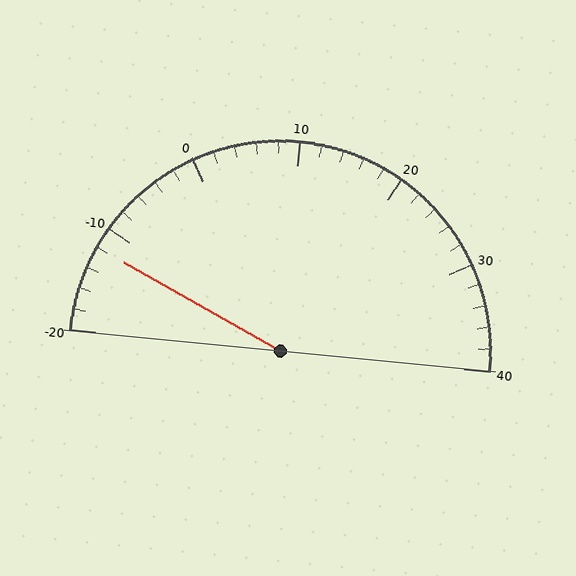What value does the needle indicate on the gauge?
The needle indicates approximately -12.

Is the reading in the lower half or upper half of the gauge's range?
The reading is in the lower half of the range (-20 to 40).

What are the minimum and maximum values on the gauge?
The gauge ranges from -20 to 40.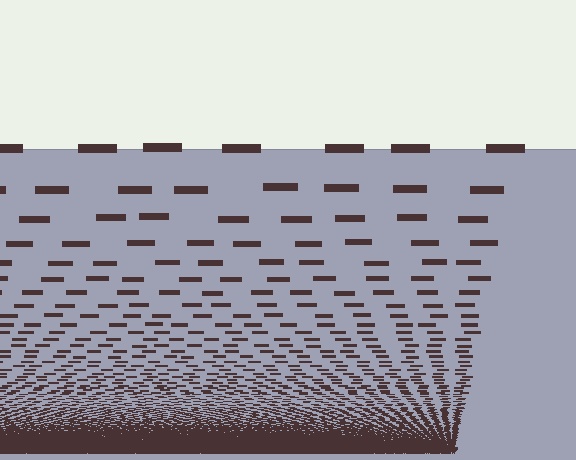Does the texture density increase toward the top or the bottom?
Density increases toward the bottom.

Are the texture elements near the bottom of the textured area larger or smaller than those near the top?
Smaller. The gradient is inverted — elements near the bottom are smaller and denser.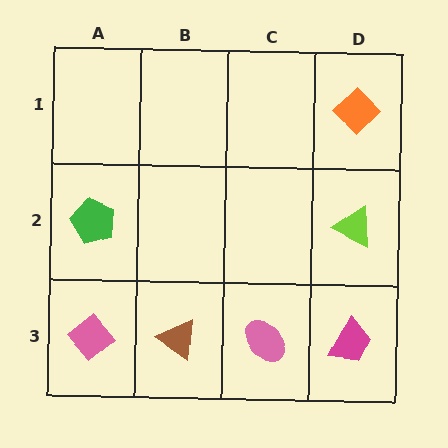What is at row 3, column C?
A pink ellipse.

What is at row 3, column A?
A pink diamond.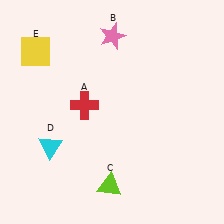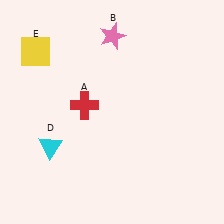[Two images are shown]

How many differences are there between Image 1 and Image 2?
There is 1 difference between the two images.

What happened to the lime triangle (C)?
The lime triangle (C) was removed in Image 2. It was in the bottom-left area of Image 1.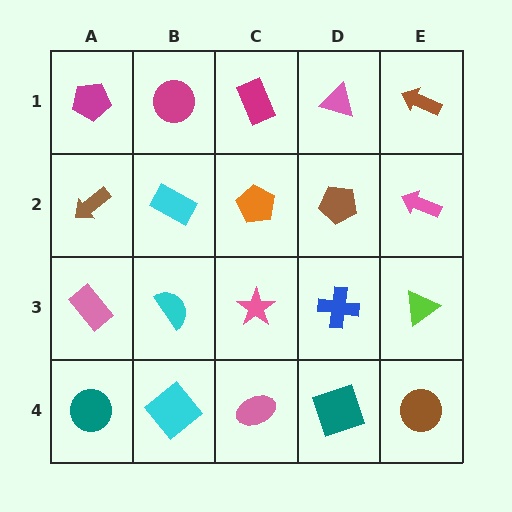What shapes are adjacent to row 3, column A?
A brown arrow (row 2, column A), a teal circle (row 4, column A), a cyan semicircle (row 3, column B).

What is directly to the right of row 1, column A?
A magenta circle.